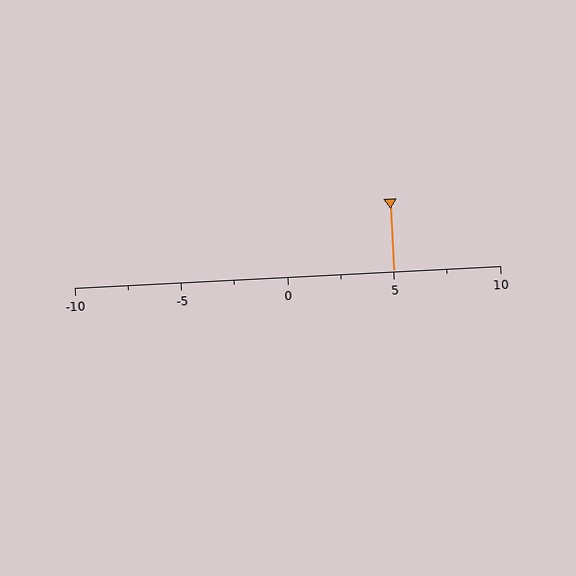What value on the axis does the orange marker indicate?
The marker indicates approximately 5.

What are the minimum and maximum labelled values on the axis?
The axis runs from -10 to 10.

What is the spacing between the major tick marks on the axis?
The major ticks are spaced 5 apart.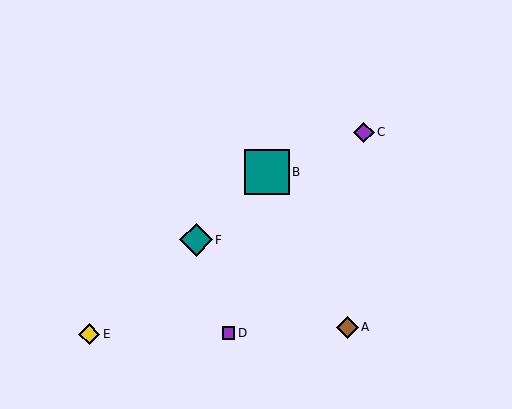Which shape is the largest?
The teal square (labeled B) is the largest.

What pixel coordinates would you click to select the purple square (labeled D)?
Click at (228, 333) to select the purple square D.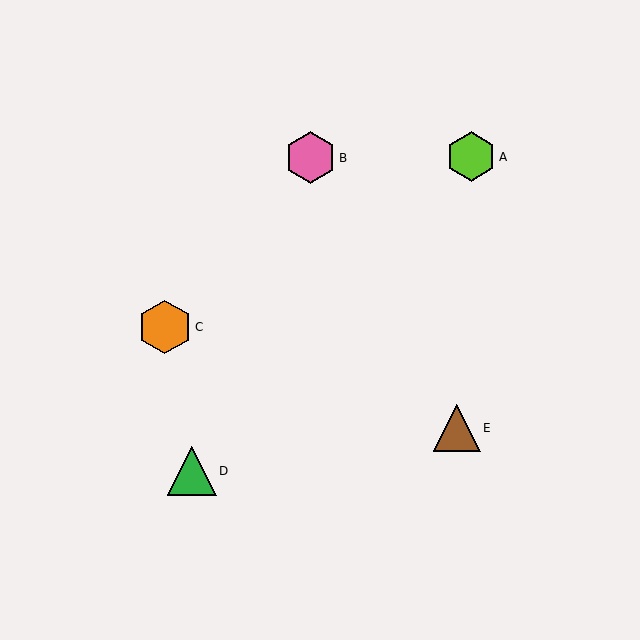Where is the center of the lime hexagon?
The center of the lime hexagon is at (471, 157).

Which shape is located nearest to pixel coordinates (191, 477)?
The green triangle (labeled D) at (192, 471) is nearest to that location.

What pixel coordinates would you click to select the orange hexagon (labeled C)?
Click at (165, 327) to select the orange hexagon C.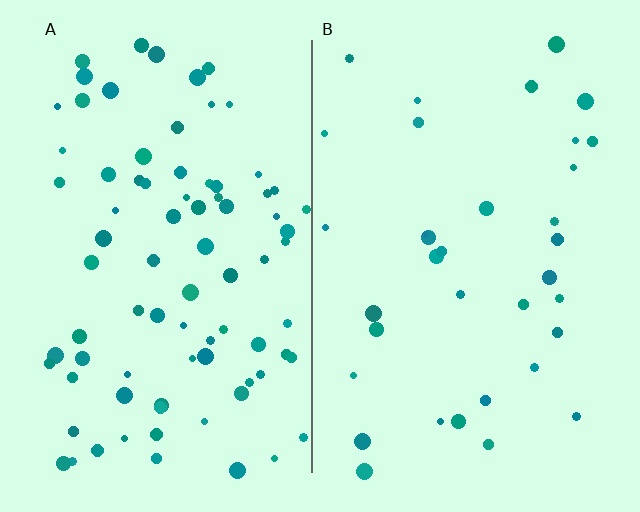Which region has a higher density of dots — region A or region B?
A (the left).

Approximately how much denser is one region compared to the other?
Approximately 2.4× — region A over region B.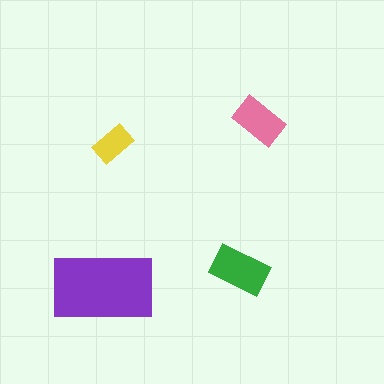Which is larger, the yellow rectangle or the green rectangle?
The green one.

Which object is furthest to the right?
The pink rectangle is rightmost.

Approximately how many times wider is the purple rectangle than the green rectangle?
About 2 times wider.